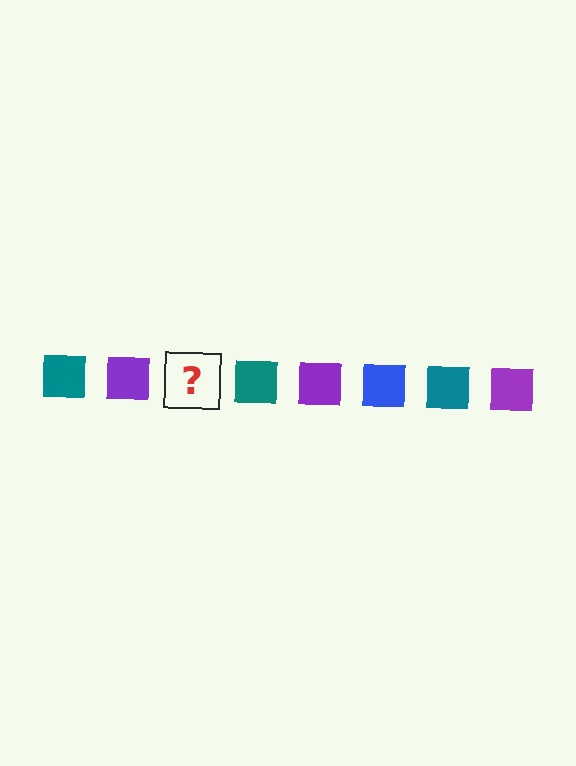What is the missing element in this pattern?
The missing element is a blue square.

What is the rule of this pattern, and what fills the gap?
The rule is that the pattern cycles through teal, purple, blue squares. The gap should be filled with a blue square.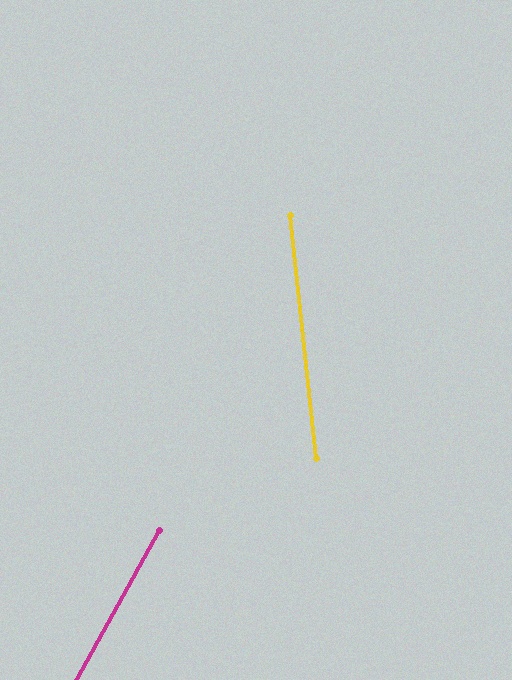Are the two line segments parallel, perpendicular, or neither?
Neither parallel nor perpendicular — they differ by about 35°.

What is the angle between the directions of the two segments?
Approximately 35 degrees.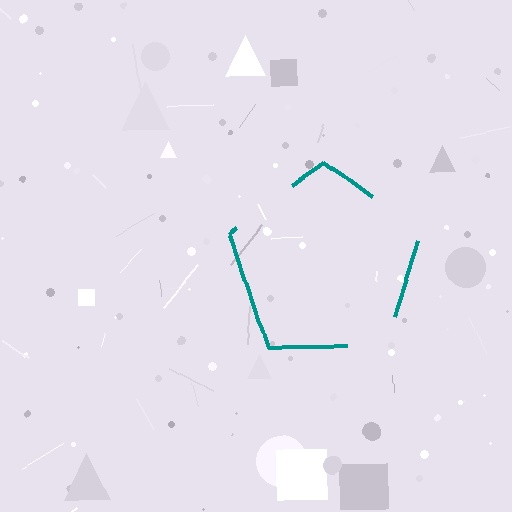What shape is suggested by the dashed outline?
The dashed outline suggests a pentagon.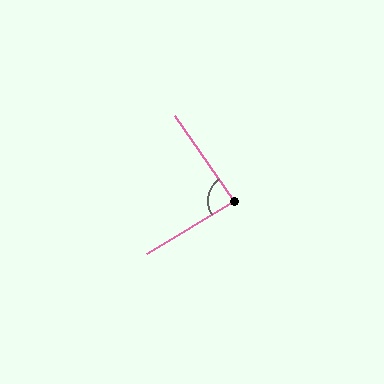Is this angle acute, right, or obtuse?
It is approximately a right angle.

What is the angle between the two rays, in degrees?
Approximately 86 degrees.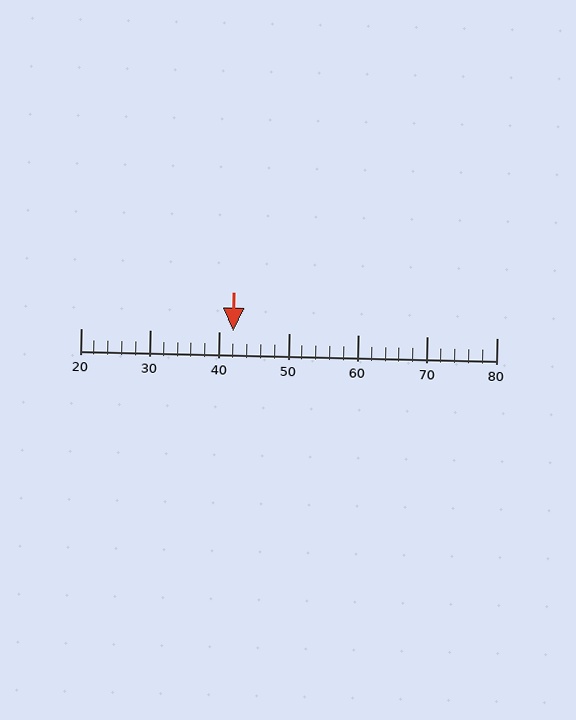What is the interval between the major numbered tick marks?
The major tick marks are spaced 10 units apart.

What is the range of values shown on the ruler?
The ruler shows values from 20 to 80.